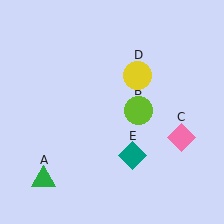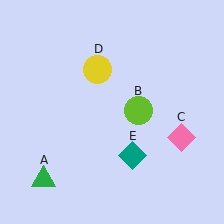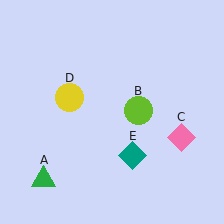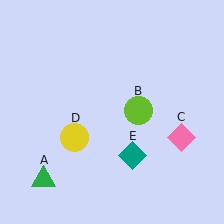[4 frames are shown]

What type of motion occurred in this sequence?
The yellow circle (object D) rotated counterclockwise around the center of the scene.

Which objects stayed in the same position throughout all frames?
Green triangle (object A) and lime circle (object B) and pink diamond (object C) and teal diamond (object E) remained stationary.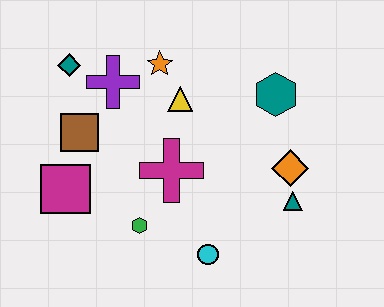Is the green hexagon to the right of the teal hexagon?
No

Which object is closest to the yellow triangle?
The orange star is closest to the yellow triangle.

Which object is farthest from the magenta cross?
The teal diamond is farthest from the magenta cross.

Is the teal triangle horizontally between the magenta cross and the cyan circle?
No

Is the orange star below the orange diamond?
No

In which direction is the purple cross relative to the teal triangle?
The purple cross is to the left of the teal triangle.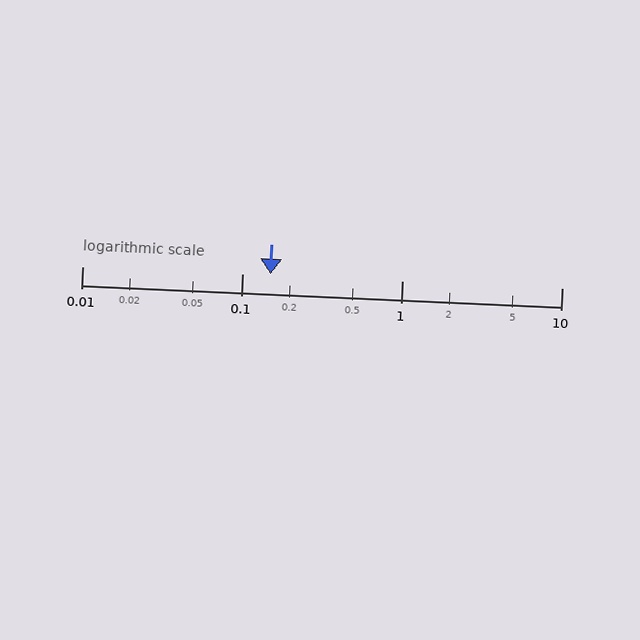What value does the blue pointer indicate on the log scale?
The pointer indicates approximately 0.15.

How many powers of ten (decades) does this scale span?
The scale spans 3 decades, from 0.01 to 10.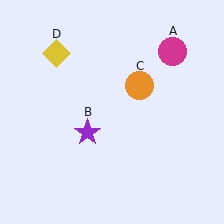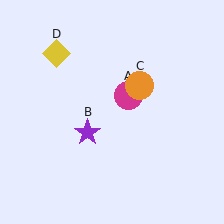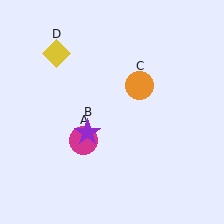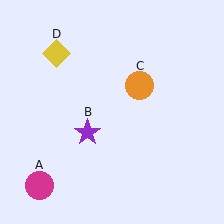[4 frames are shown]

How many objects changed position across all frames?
1 object changed position: magenta circle (object A).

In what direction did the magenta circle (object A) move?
The magenta circle (object A) moved down and to the left.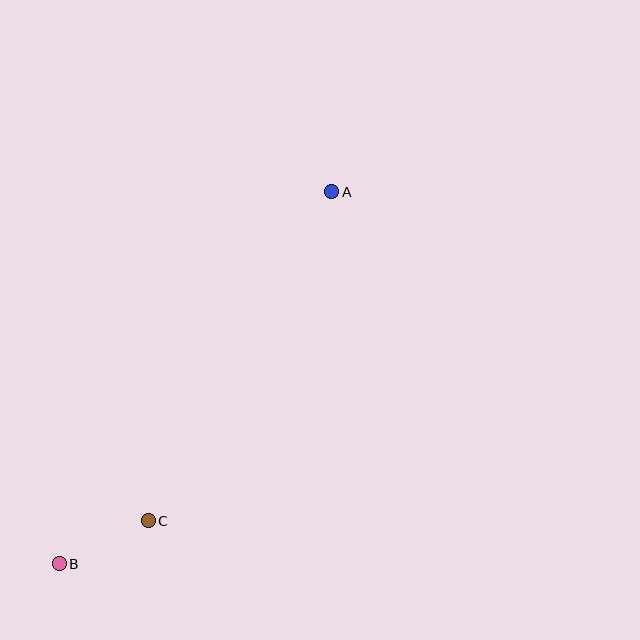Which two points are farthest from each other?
Points A and B are farthest from each other.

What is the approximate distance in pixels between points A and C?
The distance between A and C is approximately 377 pixels.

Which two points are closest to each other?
Points B and C are closest to each other.